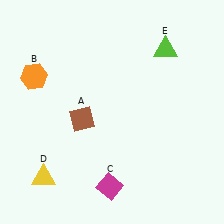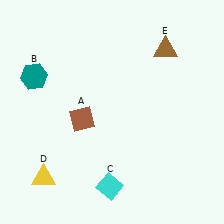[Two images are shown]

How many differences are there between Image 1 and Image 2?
There are 3 differences between the two images.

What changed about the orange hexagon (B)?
In Image 1, B is orange. In Image 2, it changed to teal.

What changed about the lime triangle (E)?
In Image 1, E is lime. In Image 2, it changed to brown.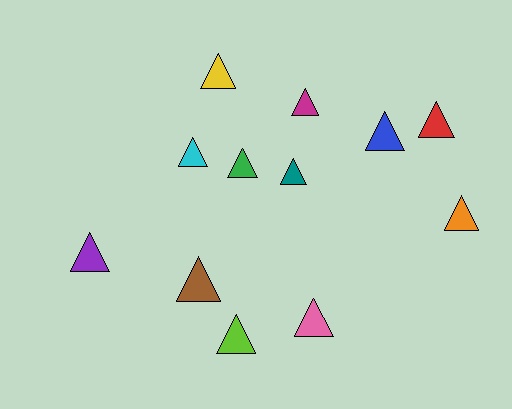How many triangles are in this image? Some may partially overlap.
There are 12 triangles.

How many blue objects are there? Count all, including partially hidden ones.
There is 1 blue object.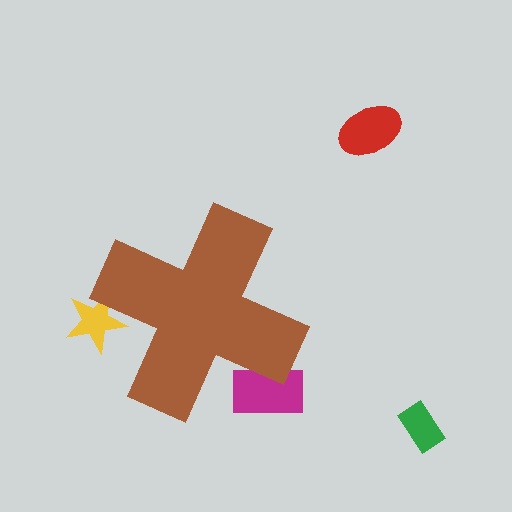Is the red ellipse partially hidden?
No, the red ellipse is fully visible.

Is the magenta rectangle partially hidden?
Yes, the magenta rectangle is partially hidden behind the brown cross.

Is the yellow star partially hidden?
Yes, the yellow star is partially hidden behind the brown cross.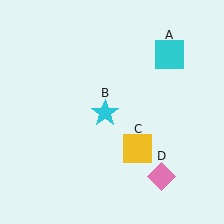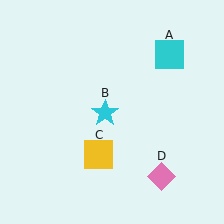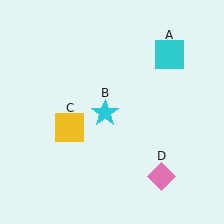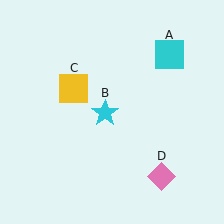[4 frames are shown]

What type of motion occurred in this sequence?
The yellow square (object C) rotated clockwise around the center of the scene.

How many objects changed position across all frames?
1 object changed position: yellow square (object C).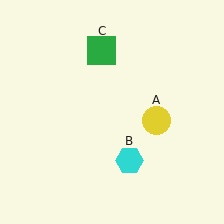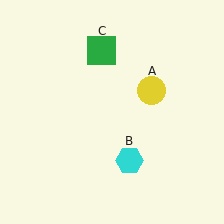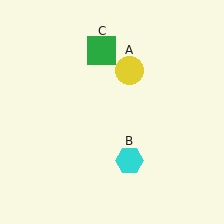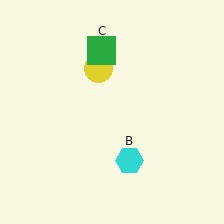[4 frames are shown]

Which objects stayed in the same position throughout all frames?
Cyan hexagon (object B) and green square (object C) remained stationary.